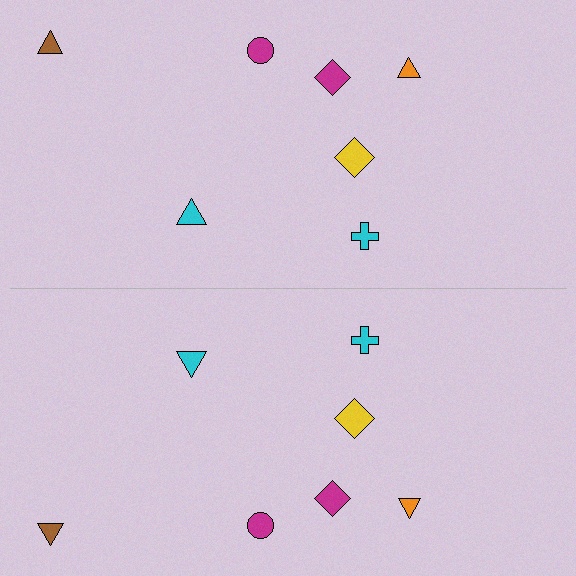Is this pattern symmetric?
Yes, this pattern has bilateral (reflection) symmetry.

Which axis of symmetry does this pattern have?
The pattern has a horizontal axis of symmetry running through the center of the image.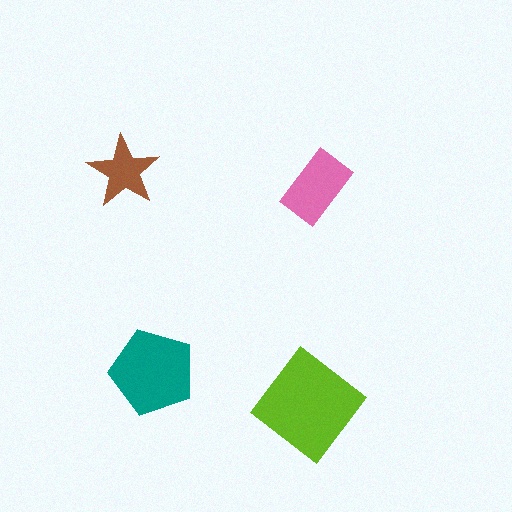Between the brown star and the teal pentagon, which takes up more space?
The teal pentagon.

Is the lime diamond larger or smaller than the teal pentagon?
Larger.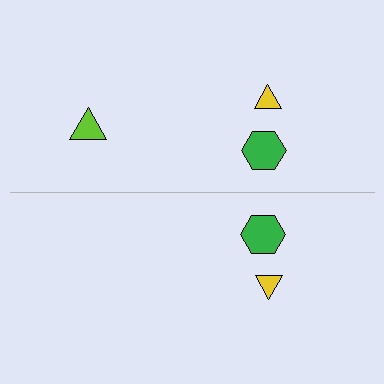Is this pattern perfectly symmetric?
No, the pattern is not perfectly symmetric. A lime triangle is missing from the bottom side.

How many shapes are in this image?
There are 5 shapes in this image.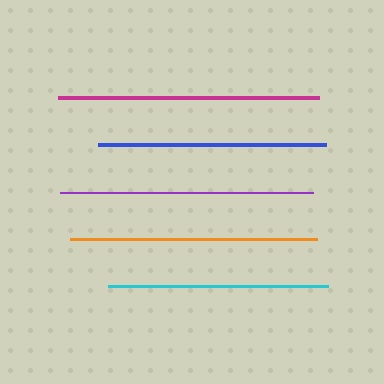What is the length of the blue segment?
The blue segment is approximately 228 pixels long.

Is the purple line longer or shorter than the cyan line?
The purple line is longer than the cyan line.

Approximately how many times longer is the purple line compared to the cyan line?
The purple line is approximately 1.1 times the length of the cyan line.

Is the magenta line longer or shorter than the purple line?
The magenta line is longer than the purple line.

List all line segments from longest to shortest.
From longest to shortest: magenta, purple, orange, blue, cyan.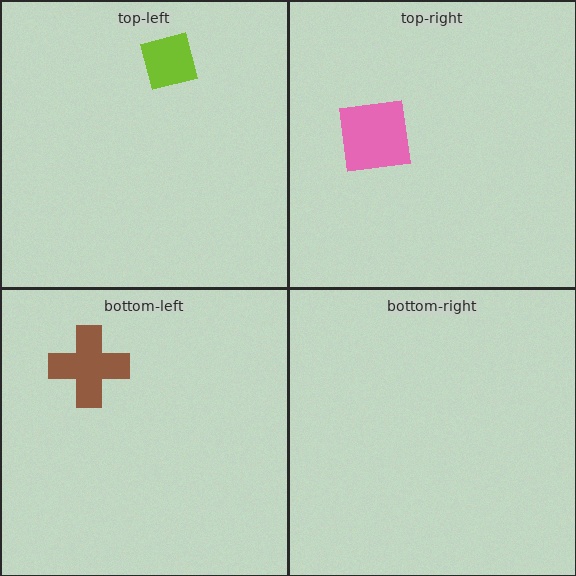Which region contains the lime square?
The top-left region.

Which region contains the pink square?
The top-right region.